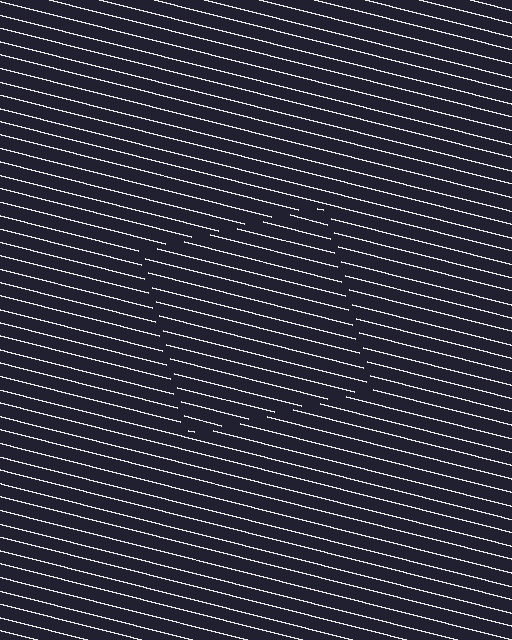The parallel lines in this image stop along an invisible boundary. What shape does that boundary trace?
An illusory square. The interior of the shape contains the same grating, shifted by half a period — the contour is defined by the phase discontinuity where line-ends from the inner and outer gratings abut.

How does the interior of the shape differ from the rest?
The interior of the shape contains the same grating, shifted by half a period — the contour is defined by the phase discontinuity where line-ends from the inner and outer gratings abut.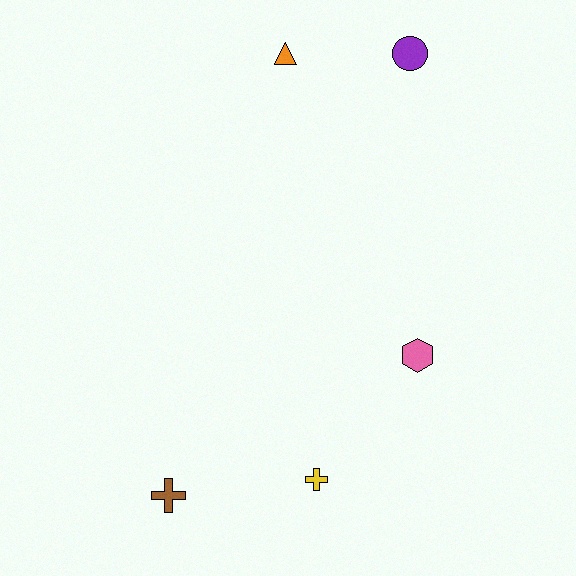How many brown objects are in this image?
There is 1 brown object.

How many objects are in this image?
There are 5 objects.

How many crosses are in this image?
There are 2 crosses.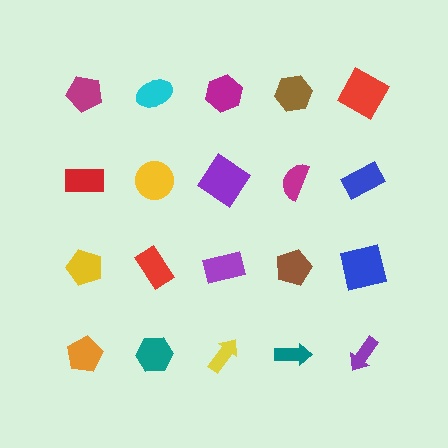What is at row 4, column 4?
A teal arrow.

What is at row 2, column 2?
A yellow circle.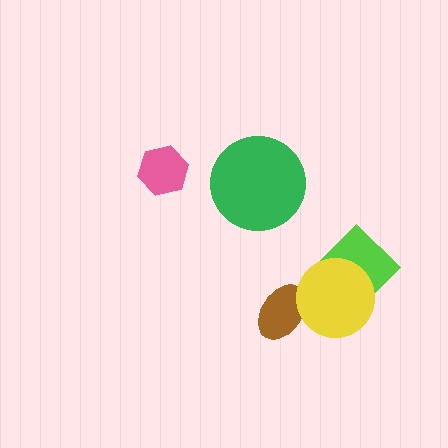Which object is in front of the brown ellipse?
The yellow circle is in front of the brown ellipse.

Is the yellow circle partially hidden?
No, no other shape covers it.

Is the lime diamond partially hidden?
Yes, it is partially covered by another shape.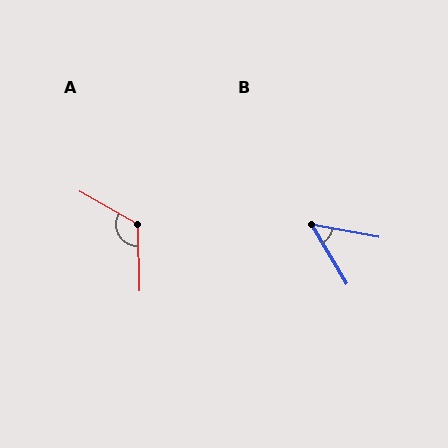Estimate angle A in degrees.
Approximately 121 degrees.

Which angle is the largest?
A, at approximately 121 degrees.